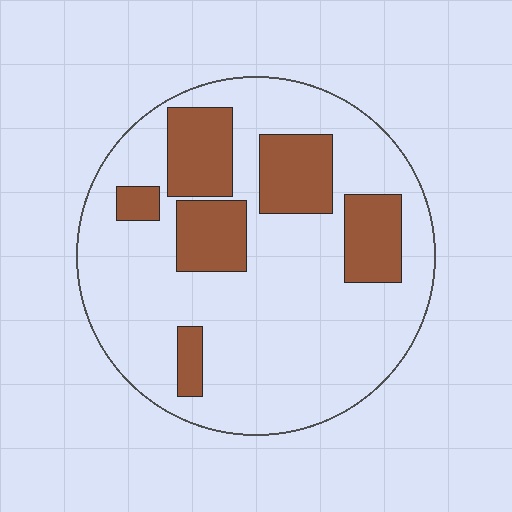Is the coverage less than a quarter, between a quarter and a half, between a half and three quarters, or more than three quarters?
Between a quarter and a half.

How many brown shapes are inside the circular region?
6.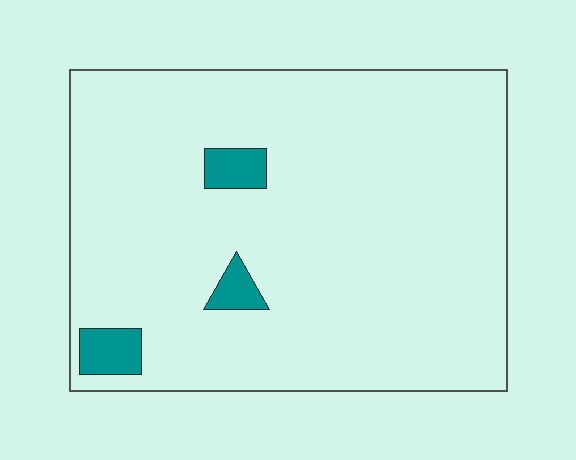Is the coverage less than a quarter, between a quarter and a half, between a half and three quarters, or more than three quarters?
Less than a quarter.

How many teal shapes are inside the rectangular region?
3.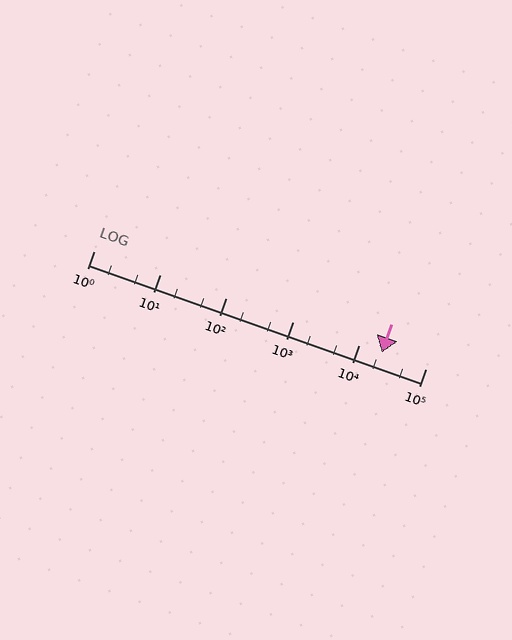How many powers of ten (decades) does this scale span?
The scale spans 5 decades, from 1 to 100000.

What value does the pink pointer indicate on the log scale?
The pointer indicates approximately 22000.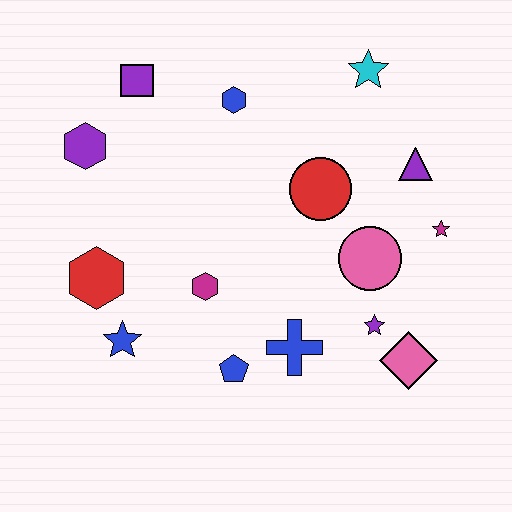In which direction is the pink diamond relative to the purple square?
The pink diamond is below the purple square.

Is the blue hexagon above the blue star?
Yes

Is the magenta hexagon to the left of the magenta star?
Yes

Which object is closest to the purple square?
The purple hexagon is closest to the purple square.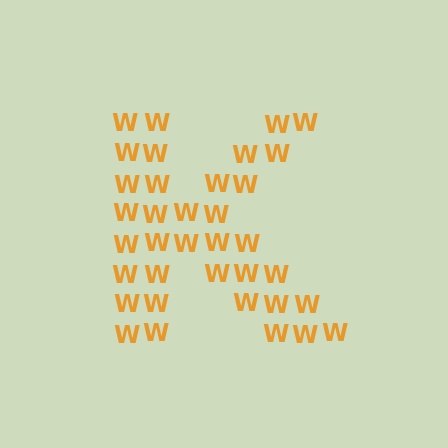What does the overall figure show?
The overall figure shows the letter K.